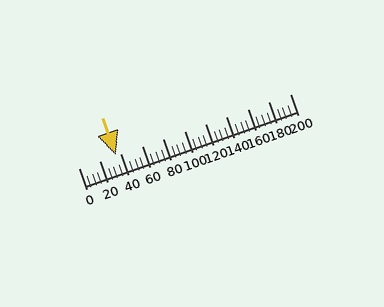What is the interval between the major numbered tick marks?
The major tick marks are spaced 20 units apart.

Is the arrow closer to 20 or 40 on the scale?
The arrow is closer to 40.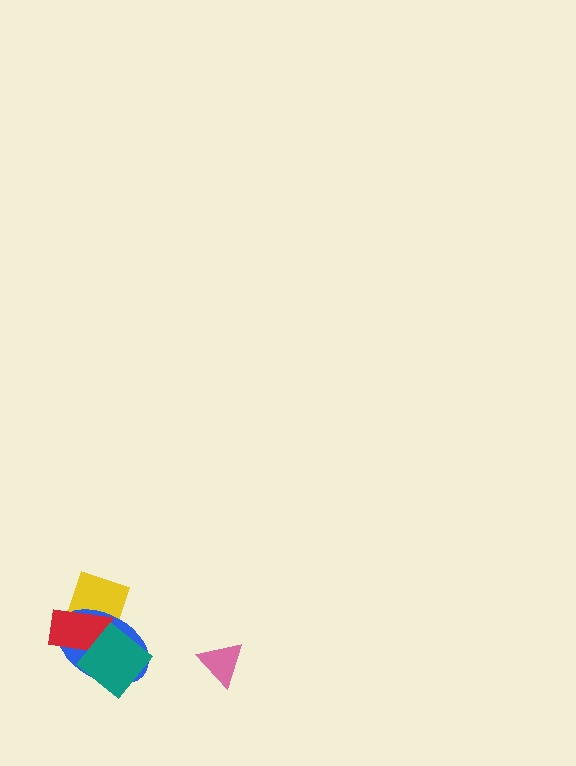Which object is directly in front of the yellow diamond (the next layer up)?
The blue ellipse is directly in front of the yellow diamond.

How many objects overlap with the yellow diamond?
2 objects overlap with the yellow diamond.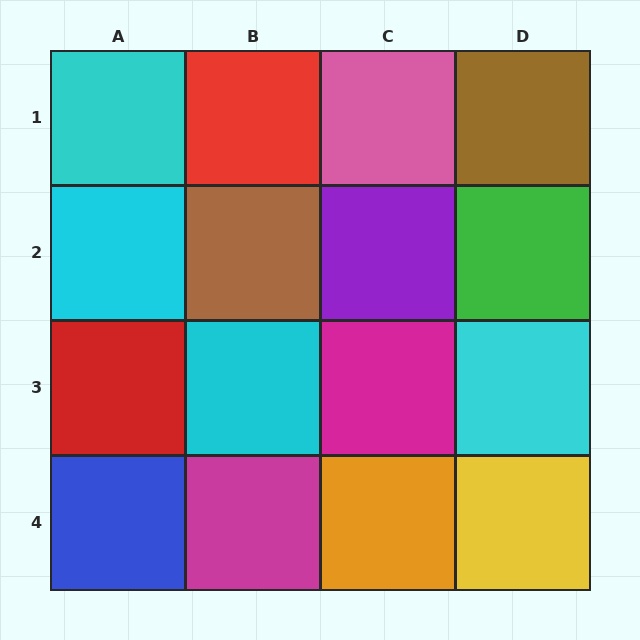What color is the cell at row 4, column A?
Blue.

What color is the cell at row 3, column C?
Magenta.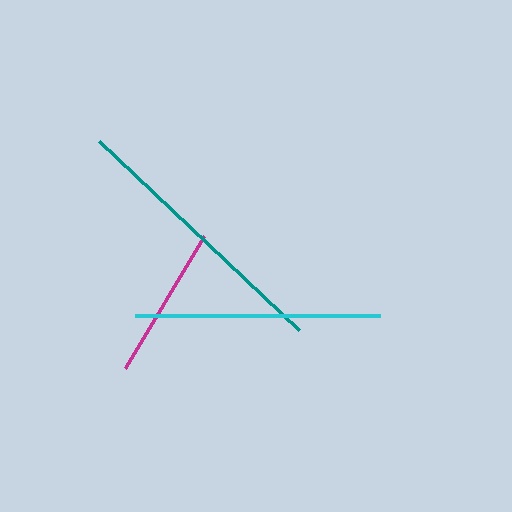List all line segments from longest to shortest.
From longest to shortest: teal, cyan, magenta.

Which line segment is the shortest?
The magenta line is the shortest at approximately 154 pixels.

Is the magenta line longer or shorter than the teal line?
The teal line is longer than the magenta line.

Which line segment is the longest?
The teal line is the longest at approximately 275 pixels.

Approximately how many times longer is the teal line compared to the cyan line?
The teal line is approximately 1.1 times the length of the cyan line.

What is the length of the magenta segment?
The magenta segment is approximately 154 pixels long.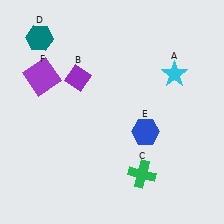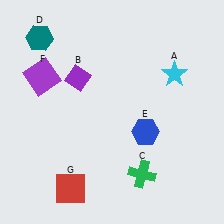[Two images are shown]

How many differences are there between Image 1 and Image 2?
There is 1 difference between the two images.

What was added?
A red square (G) was added in Image 2.